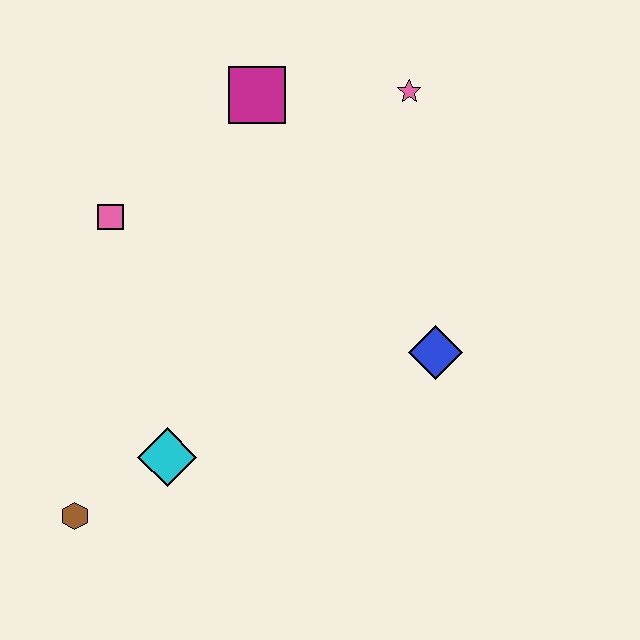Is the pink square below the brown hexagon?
No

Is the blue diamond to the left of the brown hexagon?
No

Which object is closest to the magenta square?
The pink star is closest to the magenta square.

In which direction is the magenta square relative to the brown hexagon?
The magenta square is above the brown hexagon.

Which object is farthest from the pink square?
The blue diamond is farthest from the pink square.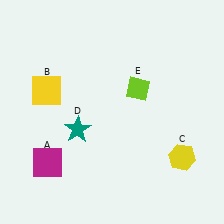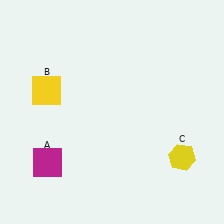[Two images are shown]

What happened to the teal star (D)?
The teal star (D) was removed in Image 2. It was in the bottom-left area of Image 1.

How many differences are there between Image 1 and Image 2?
There are 2 differences between the two images.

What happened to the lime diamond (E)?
The lime diamond (E) was removed in Image 2. It was in the top-right area of Image 1.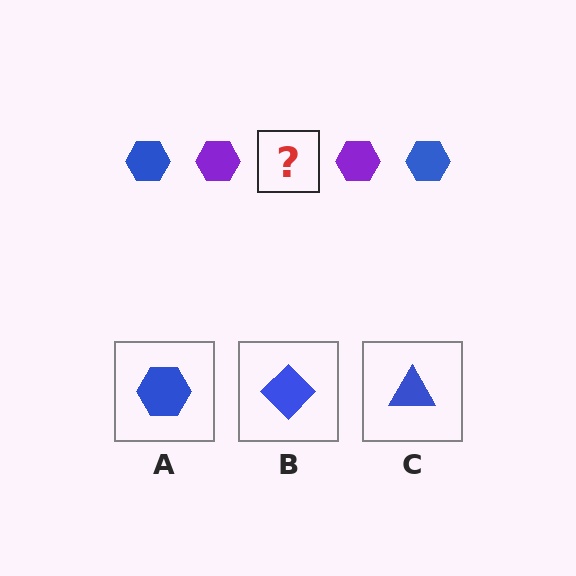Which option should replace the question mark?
Option A.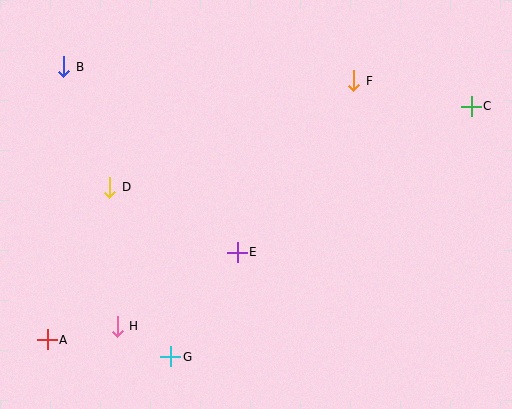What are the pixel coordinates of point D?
Point D is at (110, 187).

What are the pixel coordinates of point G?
Point G is at (171, 357).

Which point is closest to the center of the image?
Point E at (237, 252) is closest to the center.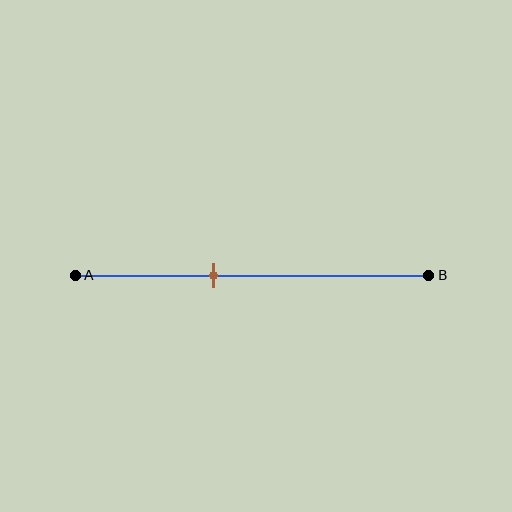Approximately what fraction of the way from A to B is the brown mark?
The brown mark is approximately 40% of the way from A to B.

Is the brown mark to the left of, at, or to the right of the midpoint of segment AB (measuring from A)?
The brown mark is to the left of the midpoint of segment AB.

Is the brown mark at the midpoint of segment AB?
No, the mark is at about 40% from A, not at the 50% midpoint.